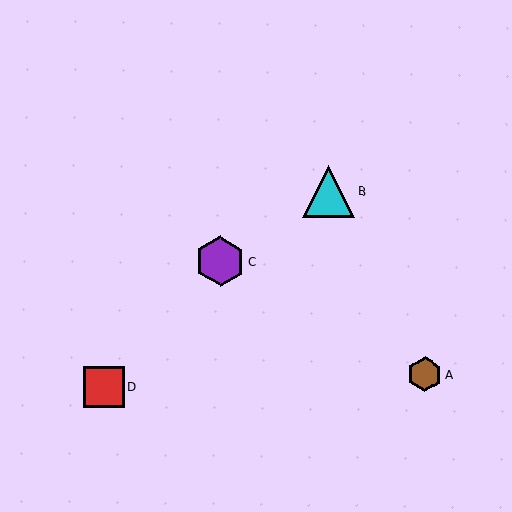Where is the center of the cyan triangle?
The center of the cyan triangle is at (328, 191).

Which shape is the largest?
The cyan triangle (labeled B) is the largest.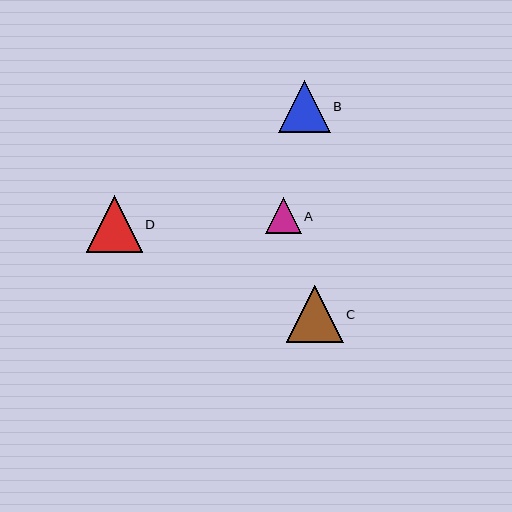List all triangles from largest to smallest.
From largest to smallest: C, D, B, A.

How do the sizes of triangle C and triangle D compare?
Triangle C and triangle D are approximately the same size.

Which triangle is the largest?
Triangle C is the largest with a size of approximately 57 pixels.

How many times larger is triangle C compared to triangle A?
Triangle C is approximately 1.6 times the size of triangle A.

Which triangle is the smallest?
Triangle A is the smallest with a size of approximately 36 pixels.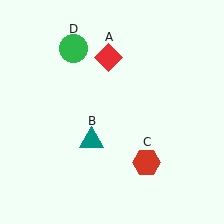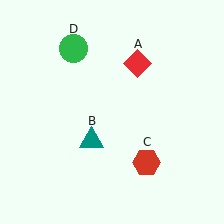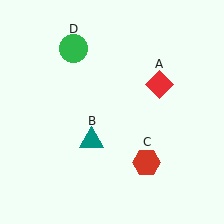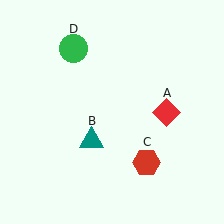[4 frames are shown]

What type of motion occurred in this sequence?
The red diamond (object A) rotated clockwise around the center of the scene.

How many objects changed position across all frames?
1 object changed position: red diamond (object A).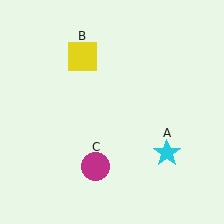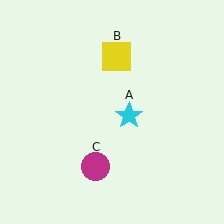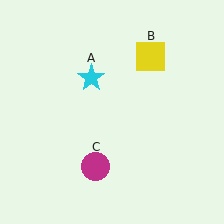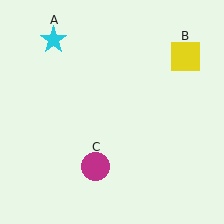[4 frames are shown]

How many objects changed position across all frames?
2 objects changed position: cyan star (object A), yellow square (object B).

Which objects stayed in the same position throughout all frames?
Magenta circle (object C) remained stationary.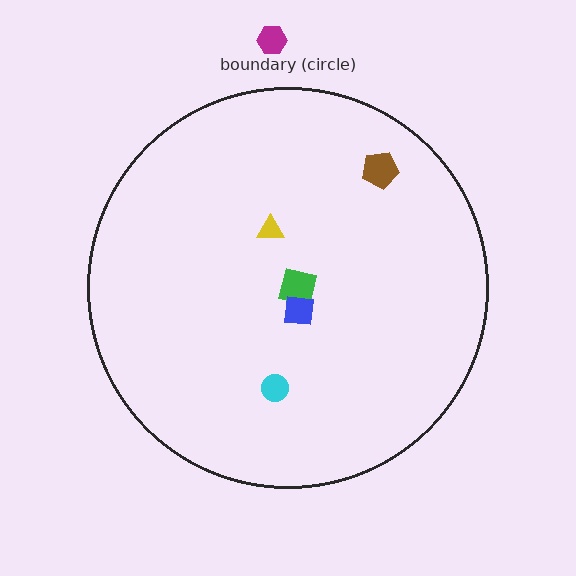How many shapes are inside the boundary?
5 inside, 1 outside.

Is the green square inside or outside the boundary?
Inside.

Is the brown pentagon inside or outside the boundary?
Inside.